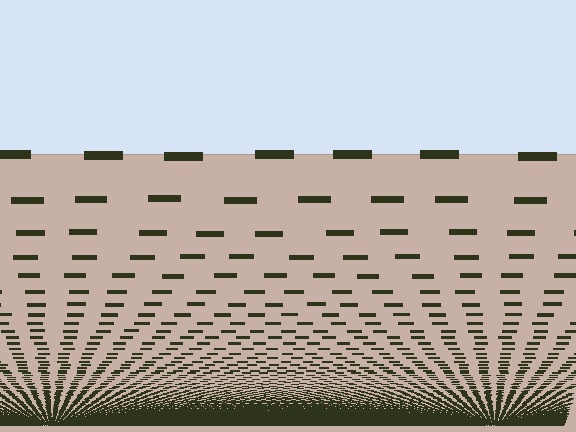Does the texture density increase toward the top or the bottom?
Density increases toward the bottom.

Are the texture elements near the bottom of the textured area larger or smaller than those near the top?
Smaller. The gradient is inverted — elements near the bottom are smaller and denser.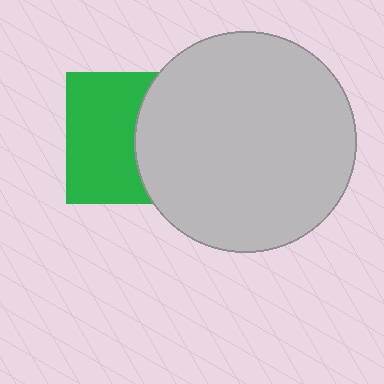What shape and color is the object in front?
The object in front is a light gray circle.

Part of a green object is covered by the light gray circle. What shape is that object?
It is a square.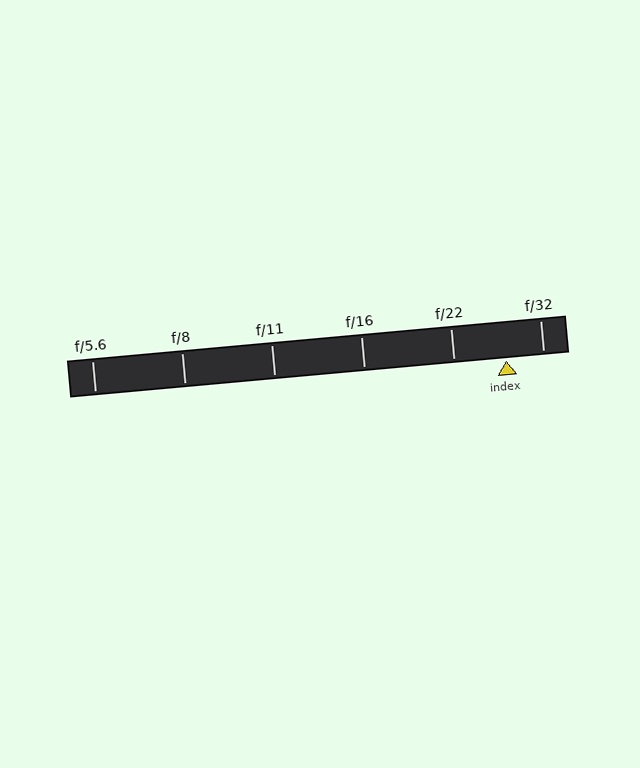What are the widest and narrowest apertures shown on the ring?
The widest aperture shown is f/5.6 and the narrowest is f/32.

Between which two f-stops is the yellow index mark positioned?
The index mark is between f/22 and f/32.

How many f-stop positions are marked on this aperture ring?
There are 6 f-stop positions marked.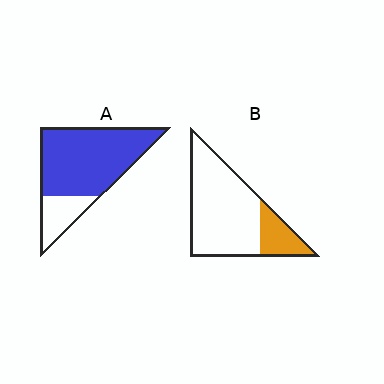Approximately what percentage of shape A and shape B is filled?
A is approximately 80% and B is approximately 20%.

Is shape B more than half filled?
No.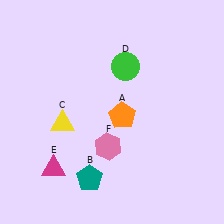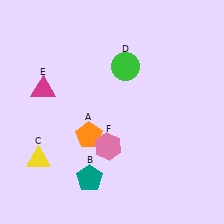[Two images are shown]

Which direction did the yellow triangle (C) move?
The yellow triangle (C) moved down.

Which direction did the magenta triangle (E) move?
The magenta triangle (E) moved up.